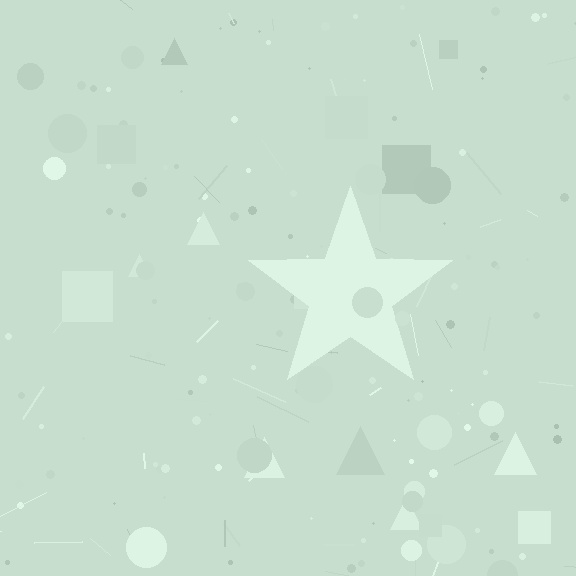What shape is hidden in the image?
A star is hidden in the image.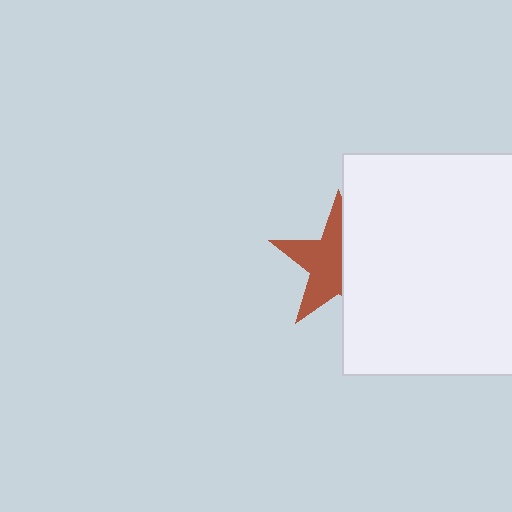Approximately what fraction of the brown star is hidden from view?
Roughly 46% of the brown star is hidden behind the white square.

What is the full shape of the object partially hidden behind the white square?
The partially hidden object is a brown star.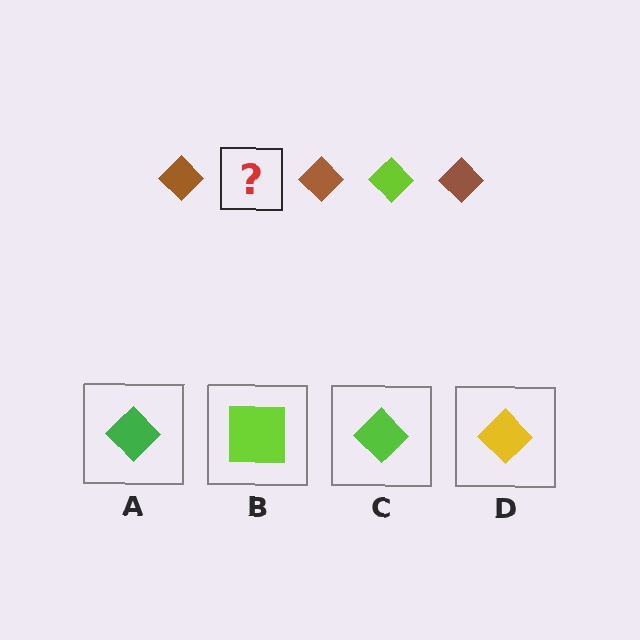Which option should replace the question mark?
Option C.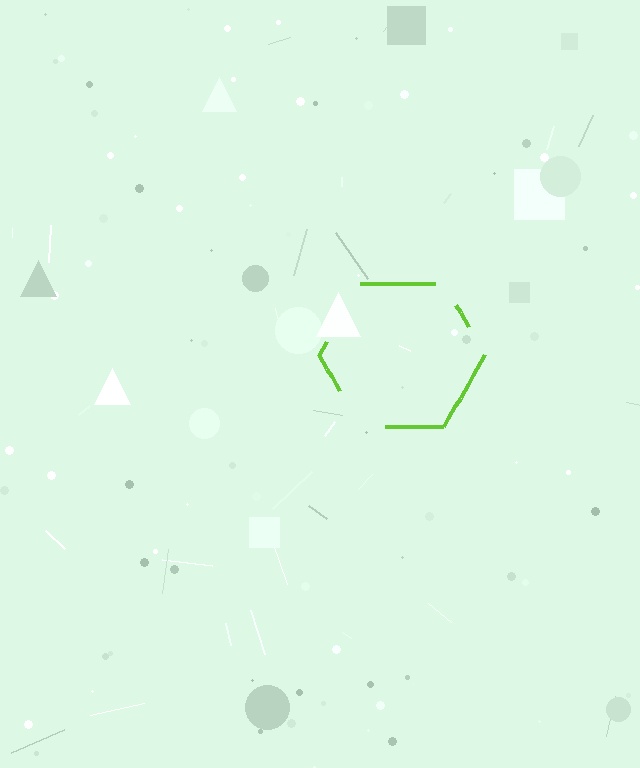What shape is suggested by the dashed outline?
The dashed outline suggests a hexagon.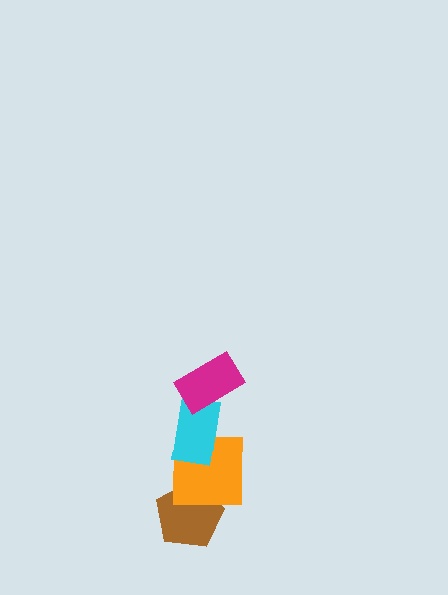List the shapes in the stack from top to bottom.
From top to bottom: the magenta rectangle, the cyan rectangle, the orange square, the brown pentagon.